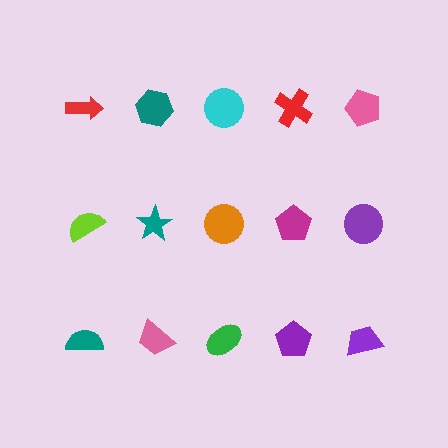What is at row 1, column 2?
A teal hexagon.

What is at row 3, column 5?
A purple trapezoid.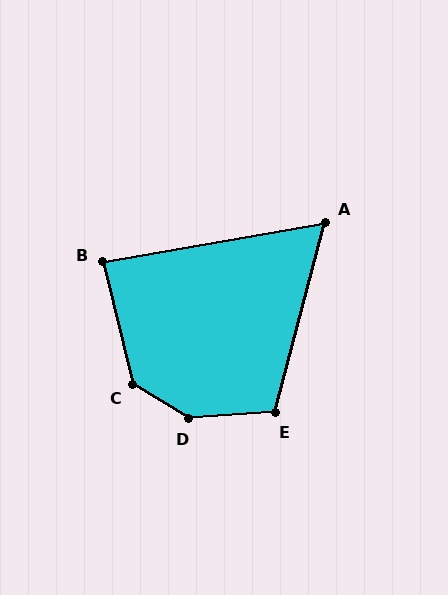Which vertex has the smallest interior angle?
A, at approximately 65 degrees.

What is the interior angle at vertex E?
Approximately 109 degrees (obtuse).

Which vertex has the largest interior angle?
D, at approximately 145 degrees.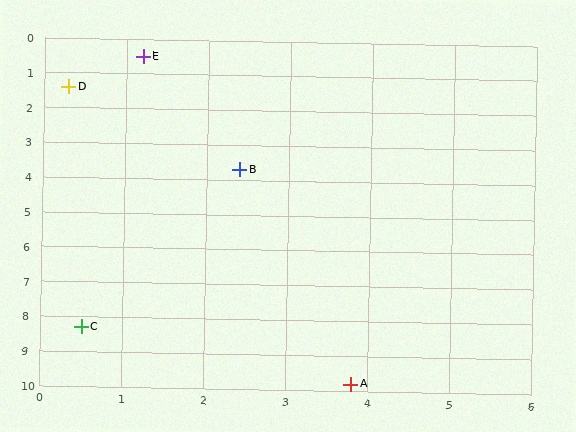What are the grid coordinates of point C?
Point C is at approximately (0.5, 8.3).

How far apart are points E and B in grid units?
Points E and B are about 3.4 grid units apart.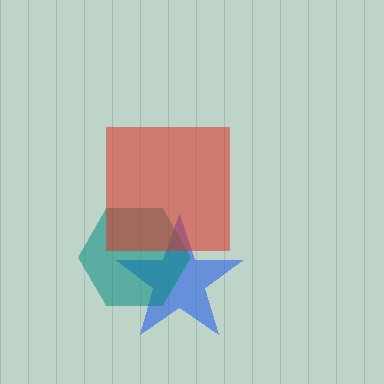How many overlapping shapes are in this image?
There are 3 overlapping shapes in the image.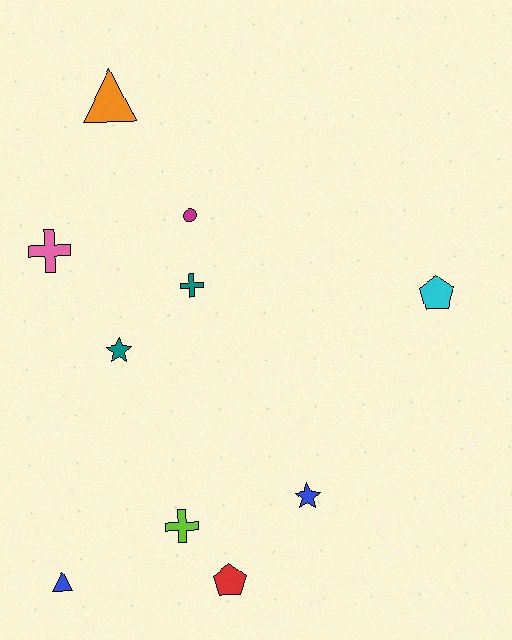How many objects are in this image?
There are 10 objects.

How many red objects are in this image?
There is 1 red object.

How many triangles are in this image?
There are 2 triangles.